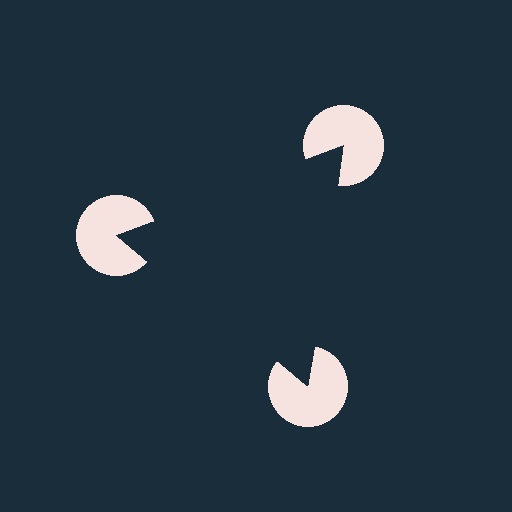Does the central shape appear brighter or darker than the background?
It typically appears slightly darker than the background, even though no actual brightness change is drawn.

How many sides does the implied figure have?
3 sides.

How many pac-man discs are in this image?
There are 3 — one at each vertex of the illusory triangle.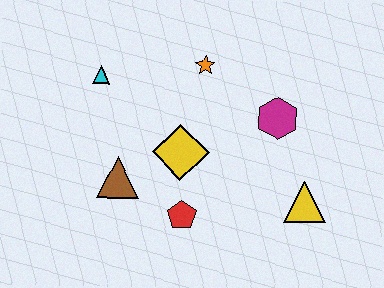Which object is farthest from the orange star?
The yellow triangle is farthest from the orange star.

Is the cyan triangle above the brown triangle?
Yes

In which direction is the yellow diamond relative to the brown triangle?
The yellow diamond is to the right of the brown triangle.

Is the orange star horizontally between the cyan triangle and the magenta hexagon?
Yes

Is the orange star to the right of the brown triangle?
Yes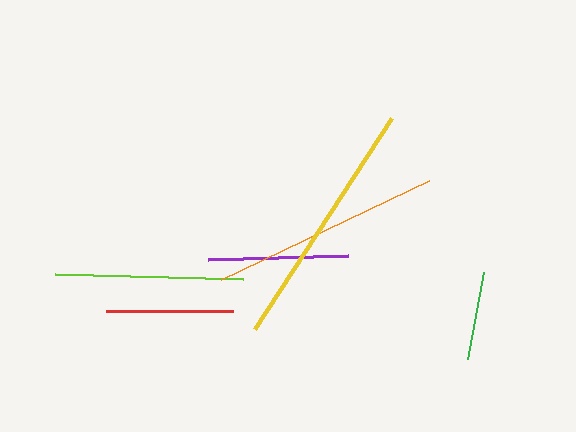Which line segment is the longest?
The yellow line is the longest at approximately 251 pixels.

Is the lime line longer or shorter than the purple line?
The lime line is longer than the purple line.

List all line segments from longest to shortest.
From longest to shortest: yellow, orange, lime, purple, red, green.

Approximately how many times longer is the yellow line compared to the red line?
The yellow line is approximately 2.0 times the length of the red line.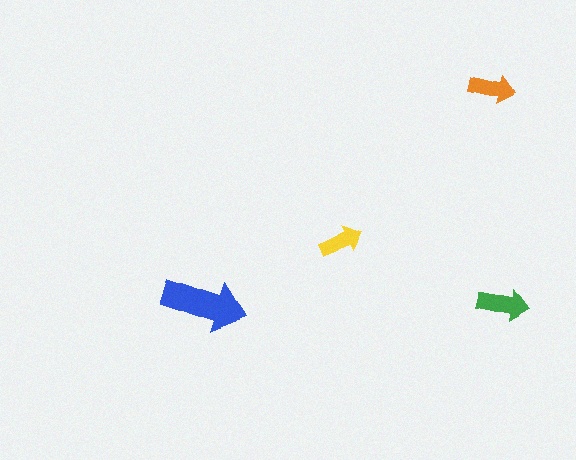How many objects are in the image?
There are 4 objects in the image.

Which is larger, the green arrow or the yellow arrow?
The green one.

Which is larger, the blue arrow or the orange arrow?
The blue one.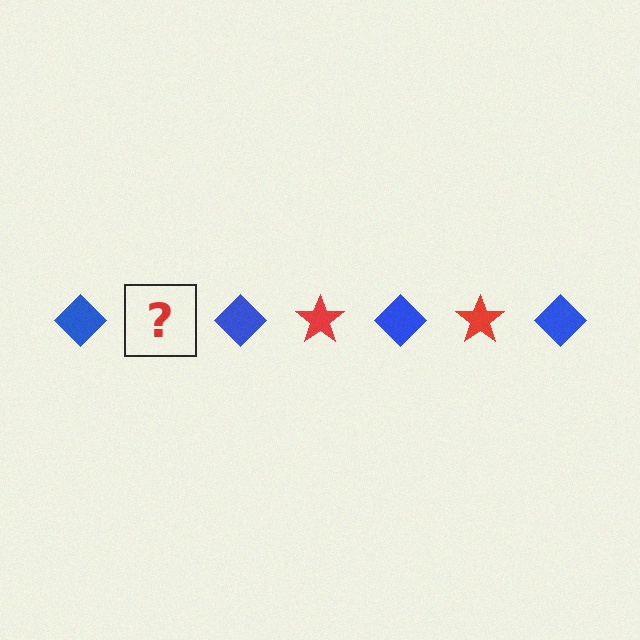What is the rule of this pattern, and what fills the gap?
The rule is that the pattern alternates between blue diamond and red star. The gap should be filled with a red star.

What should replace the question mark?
The question mark should be replaced with a red star.